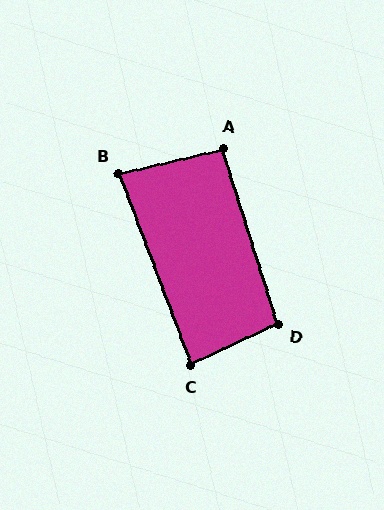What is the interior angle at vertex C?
Approximately 85 degrees (approximately right).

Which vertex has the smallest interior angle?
B, at approximately 82 degrees.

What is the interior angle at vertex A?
Approximately 95 degrees (approximately right).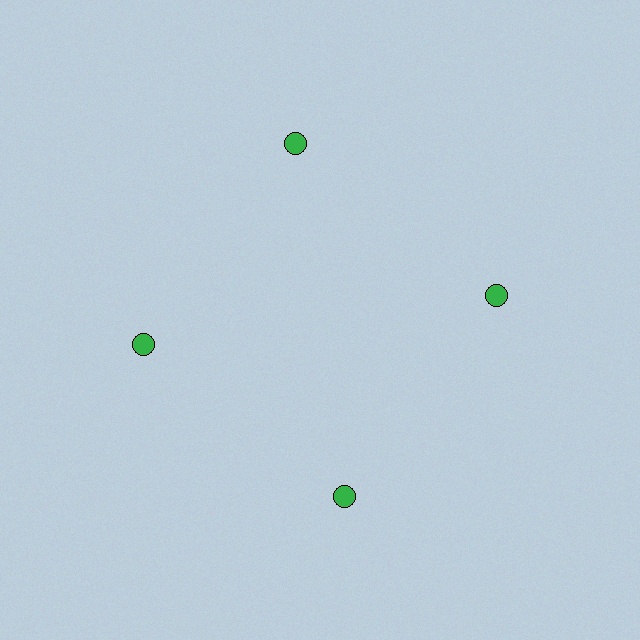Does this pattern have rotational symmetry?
Yes, this pattern has 4-fold rotational symmetry. It looks the same after rotating 90 degrees around the center.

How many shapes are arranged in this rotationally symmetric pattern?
There are 4 shapes, arranged in 4 groups of 1.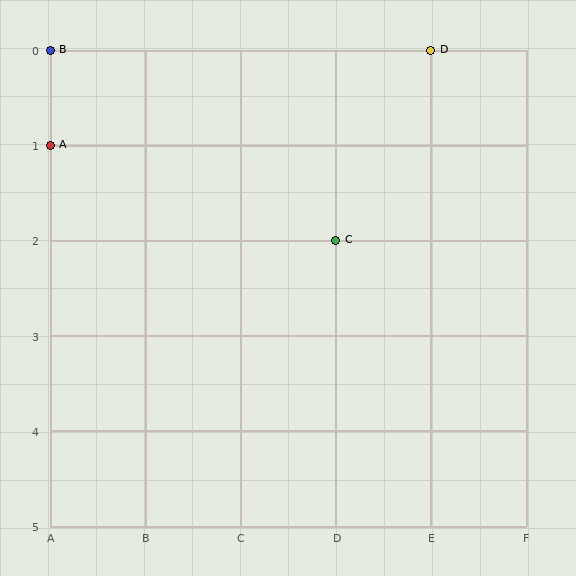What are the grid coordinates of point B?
Point B is at grid coordinates (A, 0).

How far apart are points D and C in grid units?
Points D and C are 1 column and 2 rows apart (about 2.2 grid units diagonally).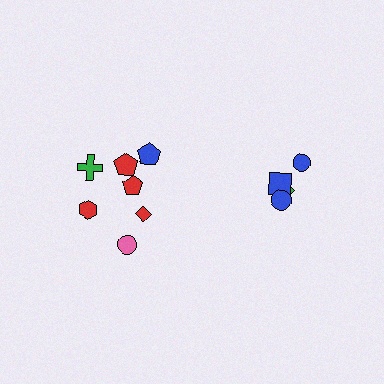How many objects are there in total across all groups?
There are 11 objects.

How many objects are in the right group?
There are 4 objects.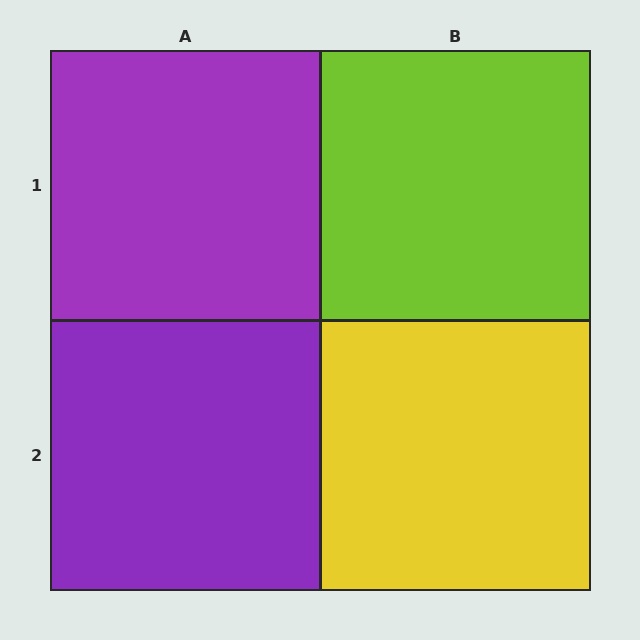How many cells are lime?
1 cell is lime.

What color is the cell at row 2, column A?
Purple.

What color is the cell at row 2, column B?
Yellow.